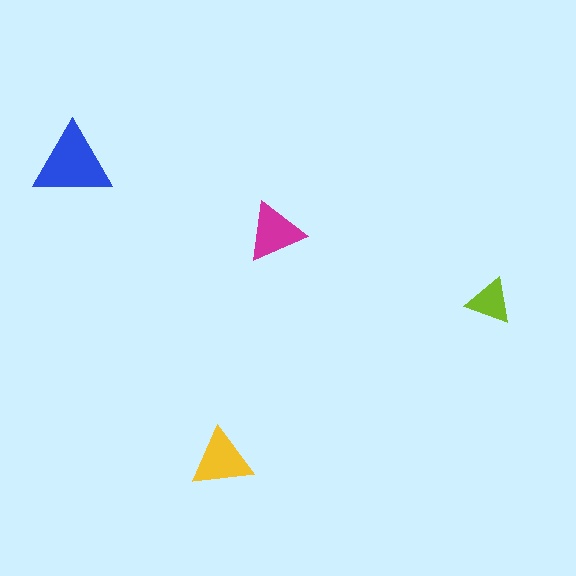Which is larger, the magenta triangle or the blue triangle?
The blue one.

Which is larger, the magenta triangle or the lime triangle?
The magenta one.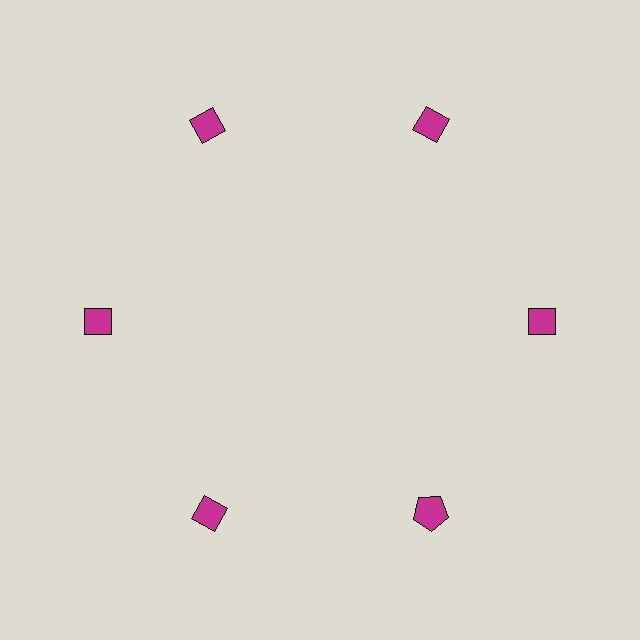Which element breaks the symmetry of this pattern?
The magenta pentagon at roughly the 5 o'clock position breaks the symmetry. All other shapes are magenta diamonds.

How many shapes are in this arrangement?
There are 6 shapes arranged in a ring pattern.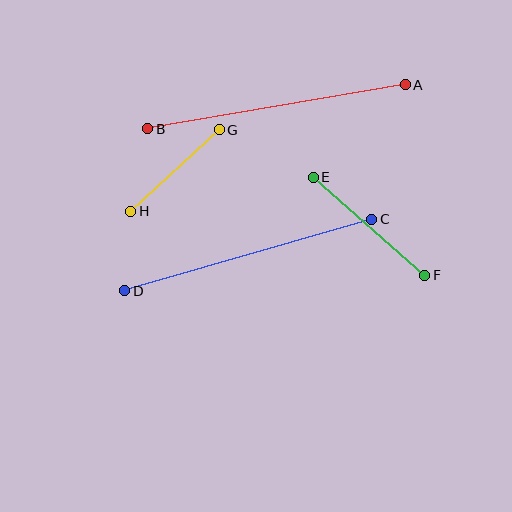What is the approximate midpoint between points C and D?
The midpoint is at approximately (248, 255) pixels.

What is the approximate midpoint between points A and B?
The midpoint is at approximately (277, 107) pixels.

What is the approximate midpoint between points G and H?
The midpoint is at approximately (175, 170) pixels.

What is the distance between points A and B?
The distance is approximately 261 pixels.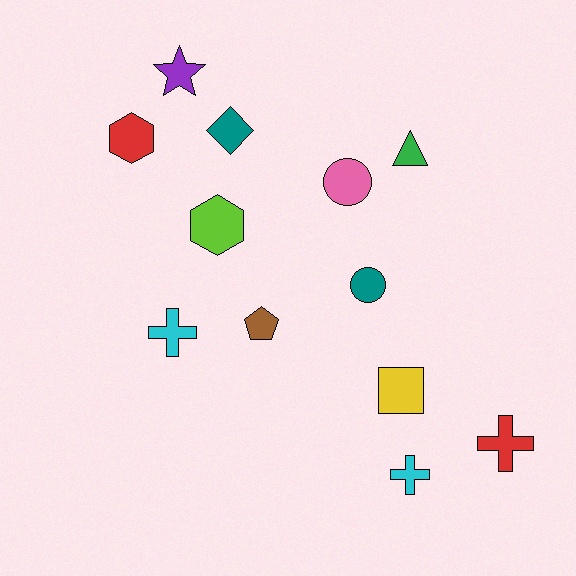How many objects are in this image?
There are 12 objects.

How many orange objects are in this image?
There are no orange objects.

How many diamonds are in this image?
There is 1 diamond.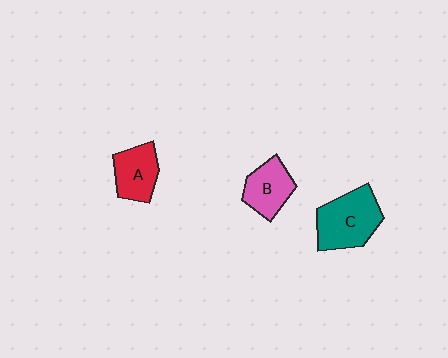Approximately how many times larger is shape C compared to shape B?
Approximately 1.4 times.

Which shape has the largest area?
Shape C (teal).